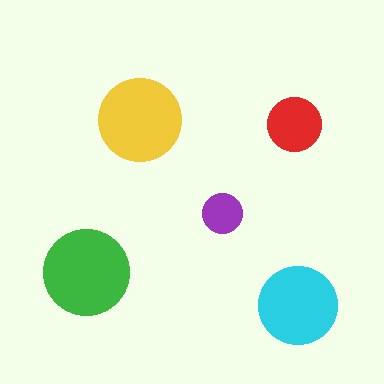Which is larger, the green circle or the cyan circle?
The green one.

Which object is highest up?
The yellow circle is topmost.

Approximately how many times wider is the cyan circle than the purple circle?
About 2 times wider.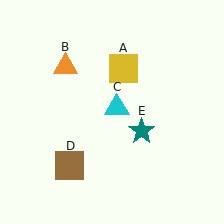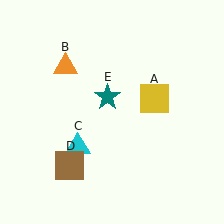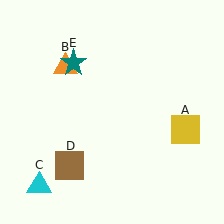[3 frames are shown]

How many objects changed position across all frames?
3 objects changed position: yellow square (object A), cyan triangle (object C), teal star (object E).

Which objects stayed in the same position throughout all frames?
Orange triangle (object B) and brown square (object D) remained stationary.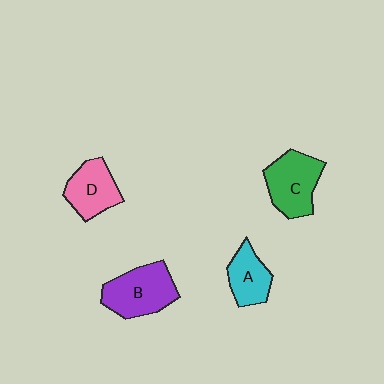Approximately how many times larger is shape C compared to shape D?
Approximately 1.2 times.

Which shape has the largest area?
Shape B (purple).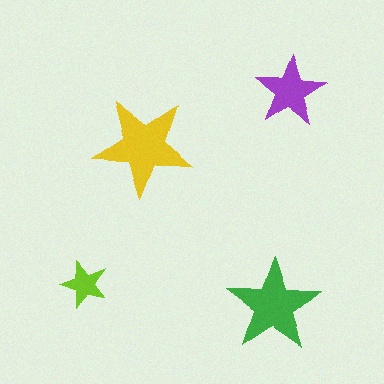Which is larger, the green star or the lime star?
The green one.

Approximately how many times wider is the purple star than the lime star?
About 1.5 times wider.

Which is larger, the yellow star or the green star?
The yellow one.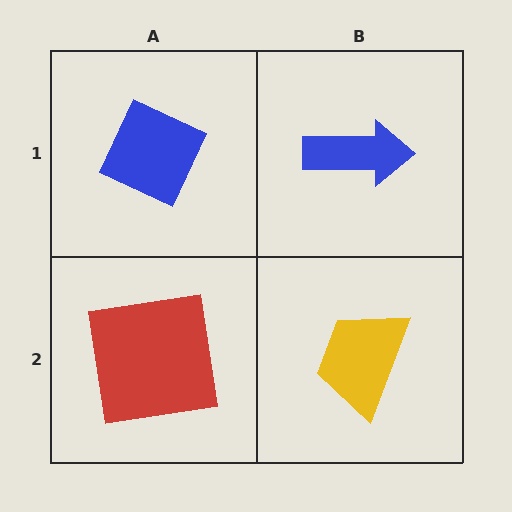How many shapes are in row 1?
2 shapes.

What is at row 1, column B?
A blue arrow.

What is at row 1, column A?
A blue diamond.